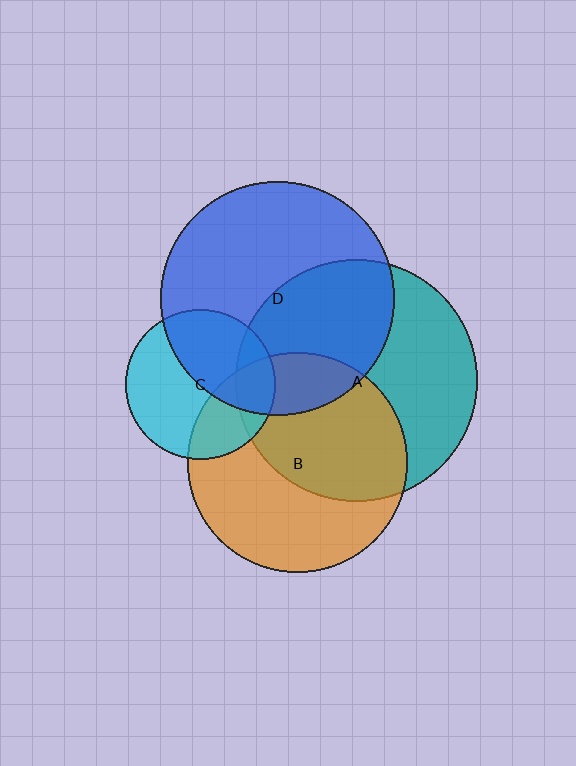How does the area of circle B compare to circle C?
Approximately 2.1 times.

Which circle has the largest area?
Circle A (teal).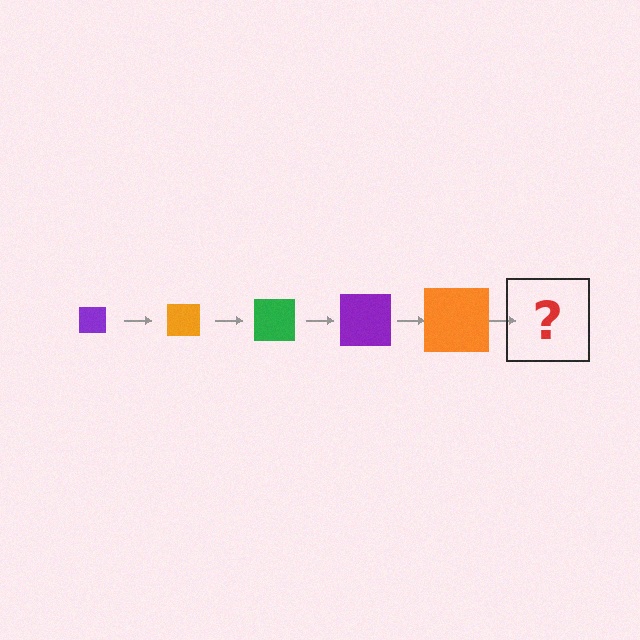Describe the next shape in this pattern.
It should be a green square, larger than the previous one.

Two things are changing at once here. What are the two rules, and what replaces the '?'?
The two rules are that the square grows larger each step and the color cycles through purple, orange, and green. The '?' should be a green square, larger than the previous one.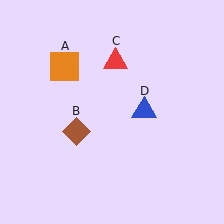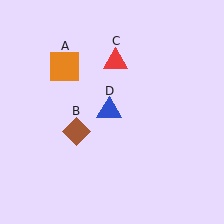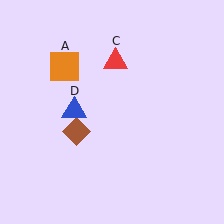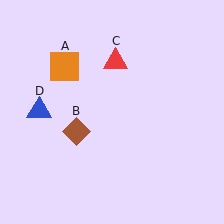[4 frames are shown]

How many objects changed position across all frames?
1 object changed position: blue triangle (object D).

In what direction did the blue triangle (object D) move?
The blue triangle (object D) moved left.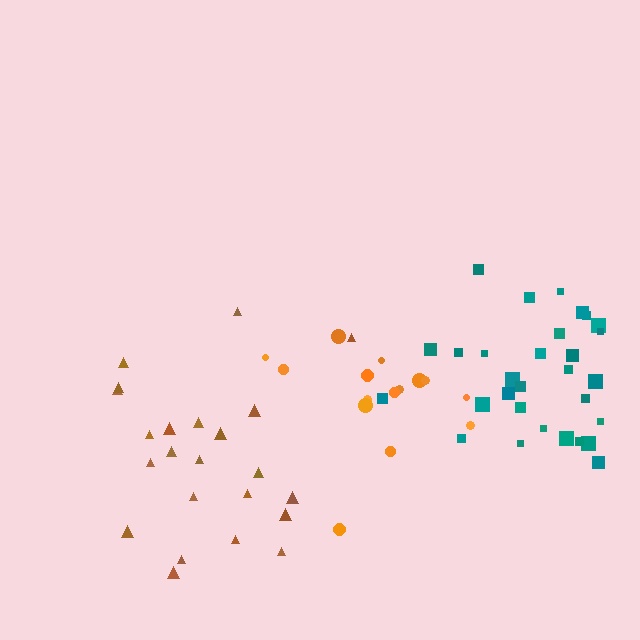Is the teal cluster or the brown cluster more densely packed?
Teal.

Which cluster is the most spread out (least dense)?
Orange.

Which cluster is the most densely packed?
Teal.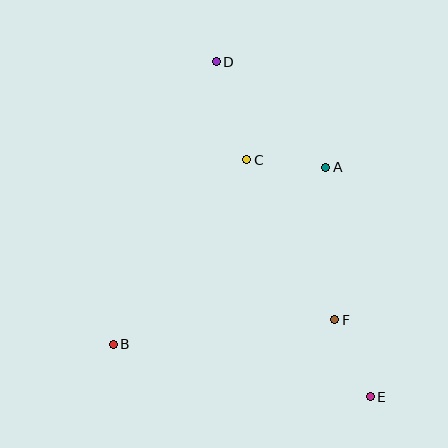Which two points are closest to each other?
Points A and C are closest to each other.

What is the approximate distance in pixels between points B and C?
The distance between B and C is approximately 227 pixels.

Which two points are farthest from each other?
Points D and E are farthest from each other.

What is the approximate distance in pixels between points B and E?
The distance between B and E is approximately 262 pixels.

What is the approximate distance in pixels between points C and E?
The distance between C and E is approximately 267 pixels.